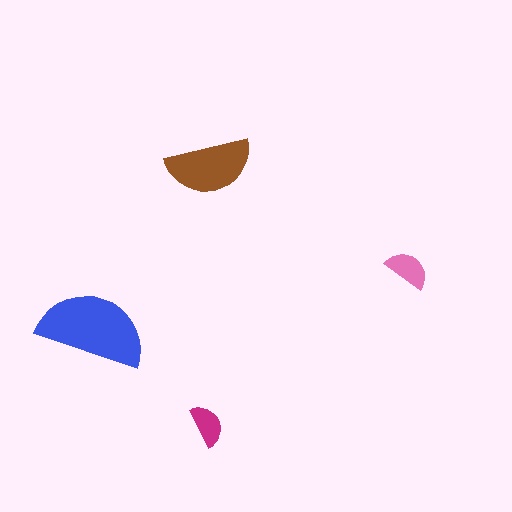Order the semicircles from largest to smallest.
the blue one, the brown one, the pink one, the magenta one.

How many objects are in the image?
There are 4 objects in the image.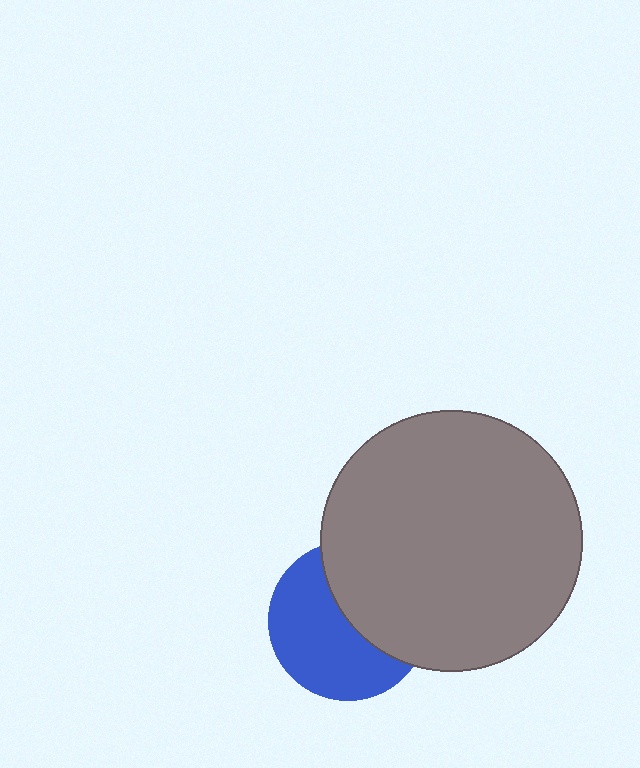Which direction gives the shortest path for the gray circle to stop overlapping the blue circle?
Moving right gives the shortest separation.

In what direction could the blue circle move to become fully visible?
The blue circle could move left. That would shift it out from behind the gray circle entirely.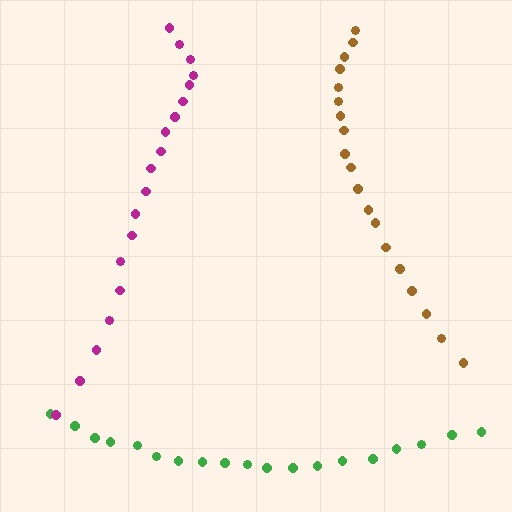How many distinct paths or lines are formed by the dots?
There are 3 distinct paths.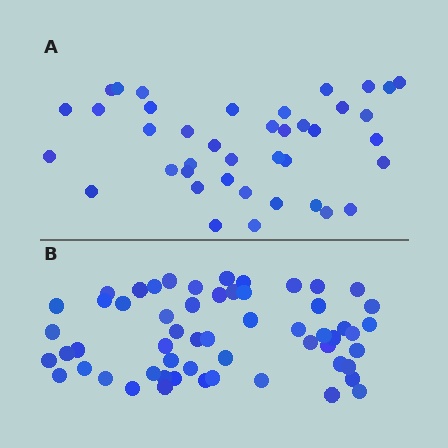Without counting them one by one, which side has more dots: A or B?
Region B (the bottom region) has more dots.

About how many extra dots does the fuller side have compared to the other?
Region B has approximately 15 more dots than region A.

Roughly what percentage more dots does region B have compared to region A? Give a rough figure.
About 40% more.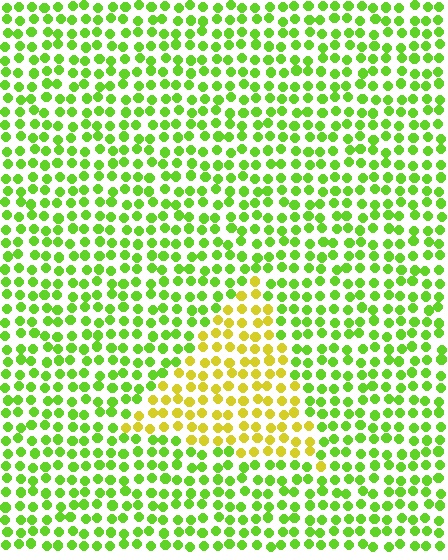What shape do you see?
I see a triangle.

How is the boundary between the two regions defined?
The boundary is defined purely by a slight shift in hue (about 43 degrees). Spacing, size, and orientation are identical on both sides.